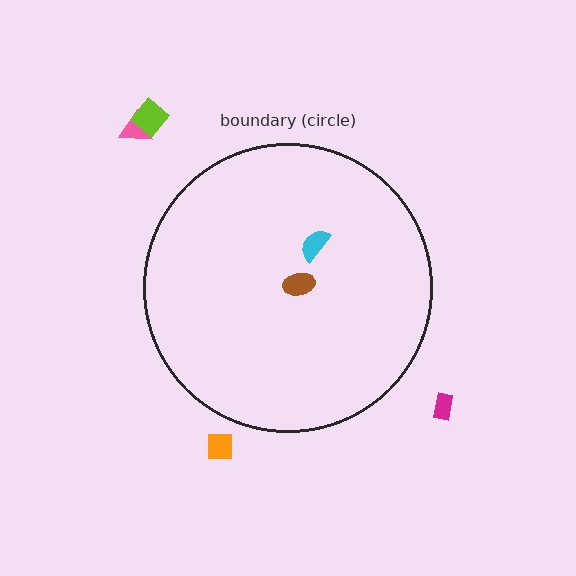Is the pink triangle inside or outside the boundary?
Outside.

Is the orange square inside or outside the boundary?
Outside.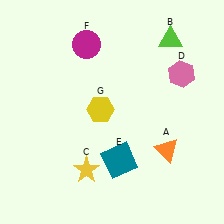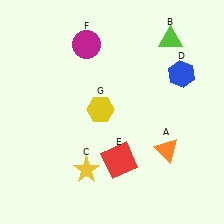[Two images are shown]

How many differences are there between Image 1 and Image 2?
There are 2 differences between the two images.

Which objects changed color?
D changed from pink to blue. E changed from teal to red.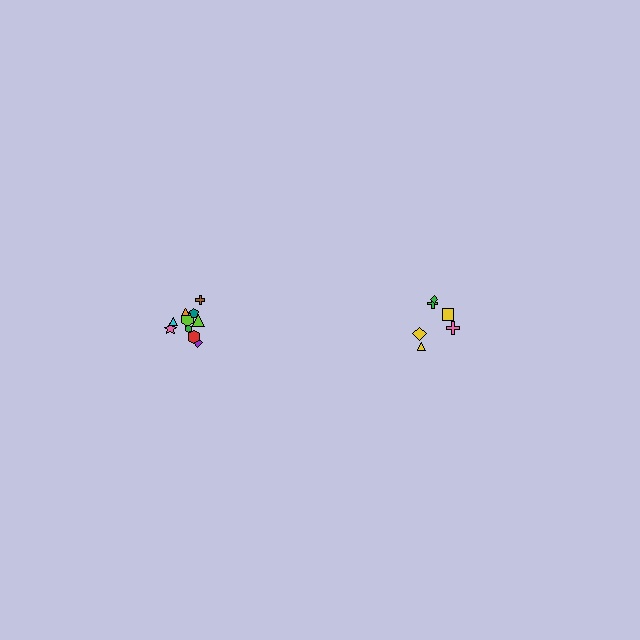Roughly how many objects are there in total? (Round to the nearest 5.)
Roughly 15 objects in total.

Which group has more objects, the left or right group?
The left group.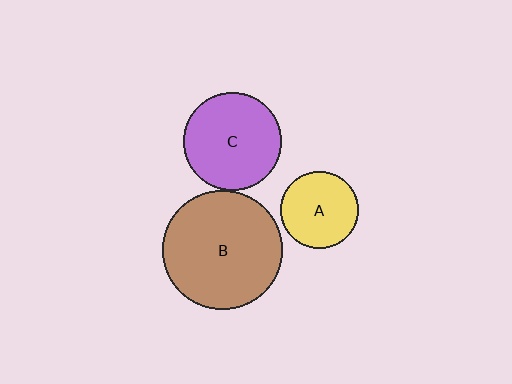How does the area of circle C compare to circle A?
Approximately 1.6 times.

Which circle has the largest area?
Circle B (brown).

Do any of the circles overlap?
No, none of the circles overlap.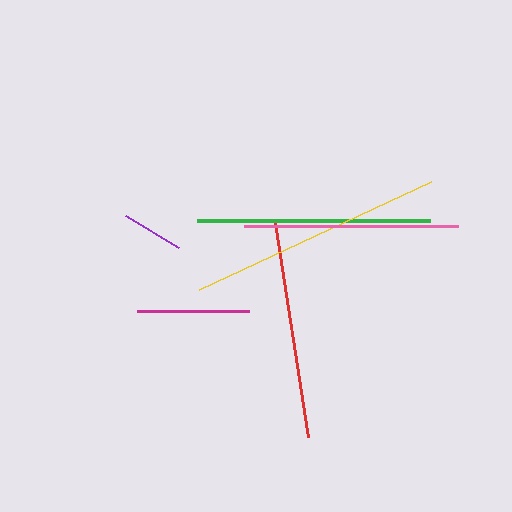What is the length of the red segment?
The red segment is approximately 216 pixels long.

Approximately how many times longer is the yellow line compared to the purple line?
The yellow line is approximately 4.1 times the length of the purple line.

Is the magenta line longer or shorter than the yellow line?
The yellow line is longer than the magenta line.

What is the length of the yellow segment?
The yellow segment is approximately 256 pixels long.